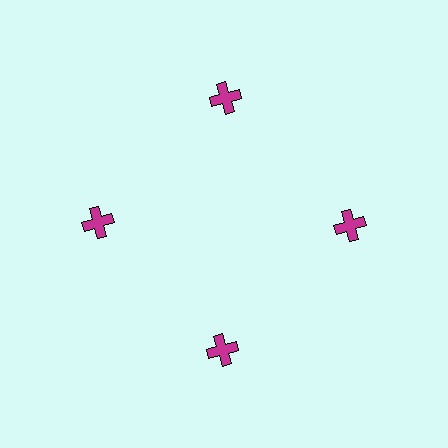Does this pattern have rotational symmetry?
Yes, this pattern has 4-fold rotational symmetry. It looks the same after rotating 90 degrees around the center.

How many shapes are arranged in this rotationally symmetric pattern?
There are 4 shapes, arranged in 4 groups of 1.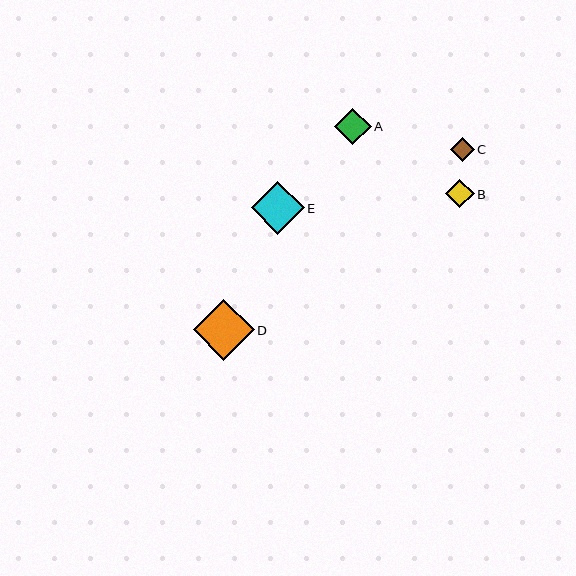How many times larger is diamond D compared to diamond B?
Diamond D is approximately 2.1 times the size of diamond B.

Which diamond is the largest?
Diamond D is the largest with a size of approximately 61 pixels.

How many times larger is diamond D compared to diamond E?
Diamond D is approximately 1.2 times the size of diamond E.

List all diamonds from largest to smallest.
From largest to smallest: D, E, A, B, C.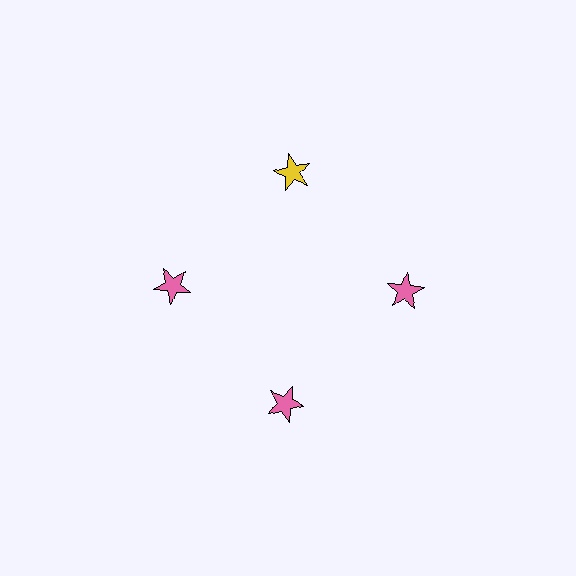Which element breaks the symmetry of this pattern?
The yellow star at roughly the 12 o'clock position breaks the symmetry. All other shapes are pink stars.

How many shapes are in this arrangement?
There are 4 shapes arranged in a ring pattern.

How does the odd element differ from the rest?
It has a different color: yellow instead of pink.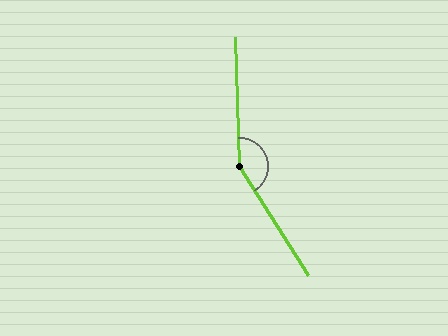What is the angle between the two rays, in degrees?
Approximately 150 degrees.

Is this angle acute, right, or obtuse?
It is obtuse.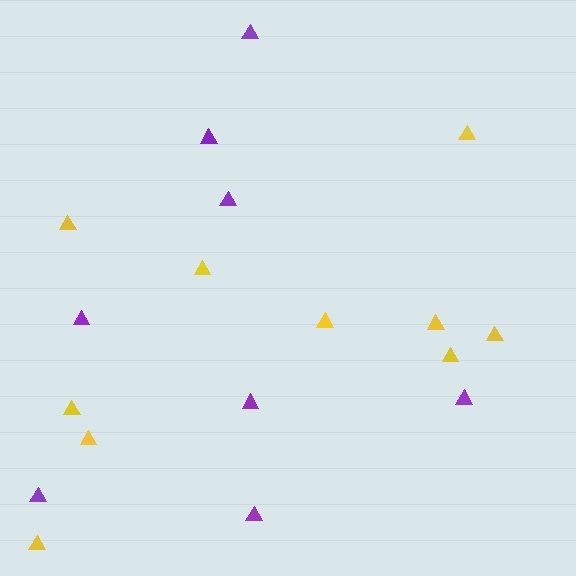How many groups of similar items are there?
There are 2 groups: one group of yellow triangles (10) and one group of purple triangles (8).